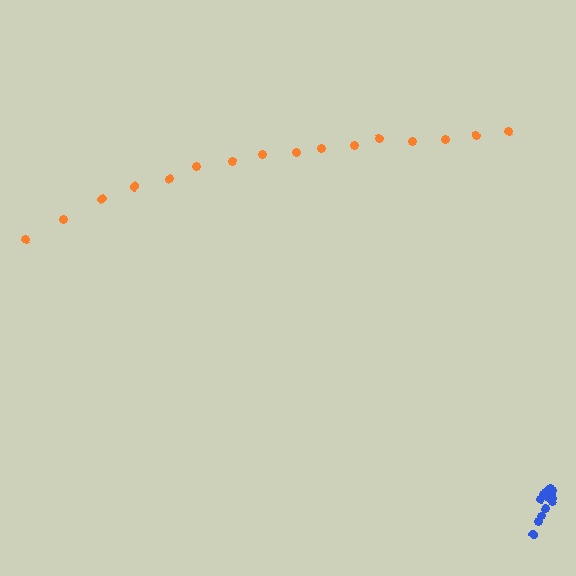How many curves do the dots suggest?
There are 2 distinct paths.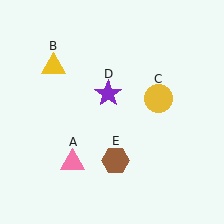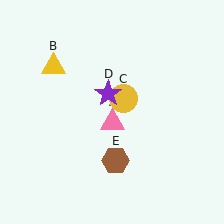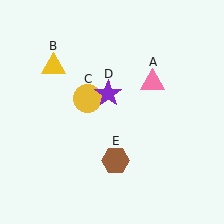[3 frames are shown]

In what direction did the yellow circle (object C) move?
The yellow circle (object C) moved left.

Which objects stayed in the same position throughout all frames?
Yellow triangle (object B) and purple star (object D) and brown hexagon (object E) remained stationary.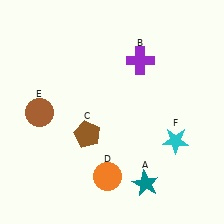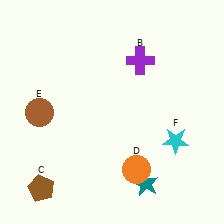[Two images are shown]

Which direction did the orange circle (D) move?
The orange circle (D) moved right.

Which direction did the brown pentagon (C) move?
The brown pentagon (C) moved down.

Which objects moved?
The objects that moved are: the brown pentagon (C), the orange circle (D).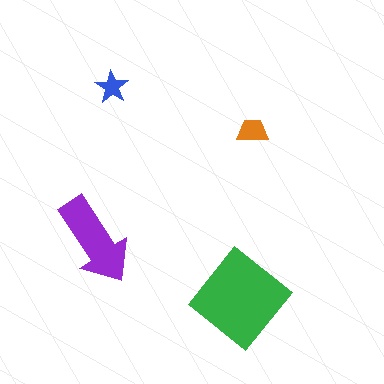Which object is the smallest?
The blue star.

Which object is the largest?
The green diamond.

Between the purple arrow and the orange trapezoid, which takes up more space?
The purple arrow.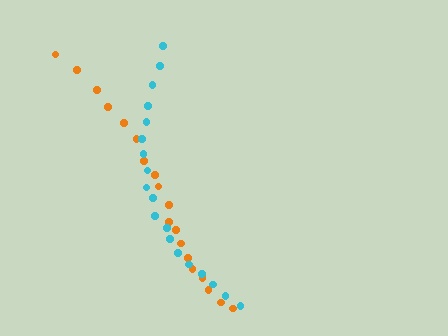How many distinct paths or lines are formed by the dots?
There are 2 distinct paths.